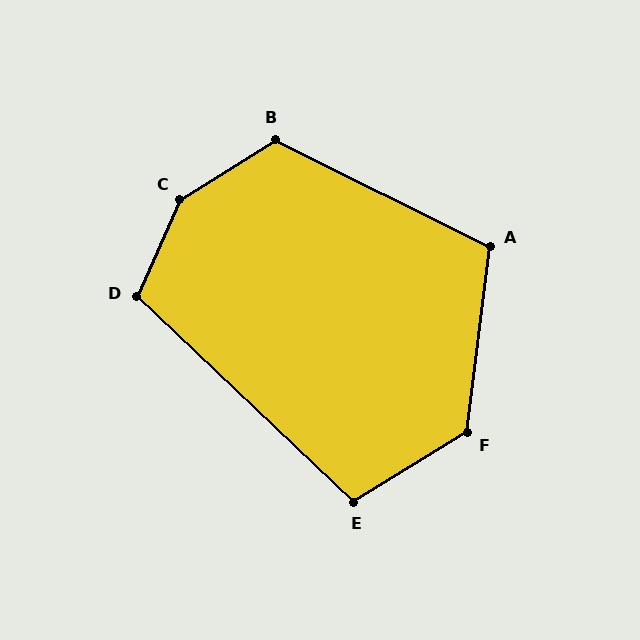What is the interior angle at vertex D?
Approximately 110 degrees (obtuse).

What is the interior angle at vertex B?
Approximately 122 degrees (obtuse).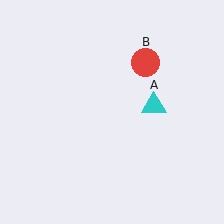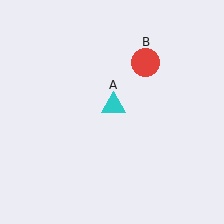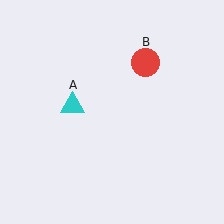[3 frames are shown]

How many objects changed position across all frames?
1 object changed position: cyan triangle (object A).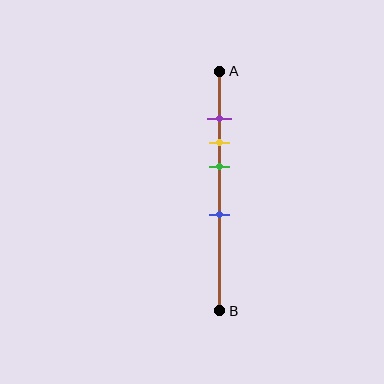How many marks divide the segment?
There are 4 marks dividing the segment.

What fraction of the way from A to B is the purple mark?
The purple mark is approximately 20% (0.2) of the way from A to B.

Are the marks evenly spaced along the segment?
No, the marks are not evenly spaced.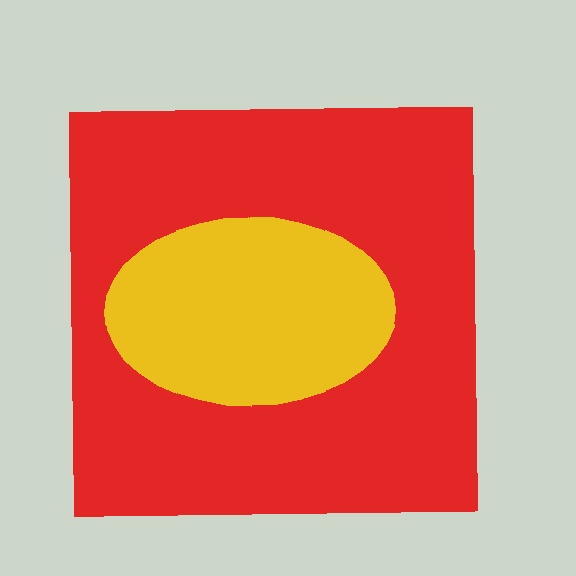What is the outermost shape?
The red square.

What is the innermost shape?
The yellow ellipse.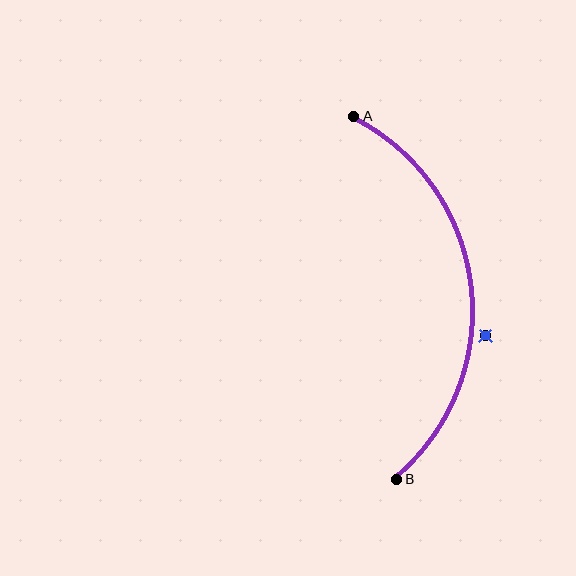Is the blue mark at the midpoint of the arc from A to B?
No — the blue mark does not lie on the arc at all. It sits slightly outside the curve.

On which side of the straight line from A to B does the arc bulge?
The arc bulges to the right of the straight line connecting A and B.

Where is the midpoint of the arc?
The arc midpoint is the point on the curve farthest from the straight line joining A and B. It sits to the right of that line.